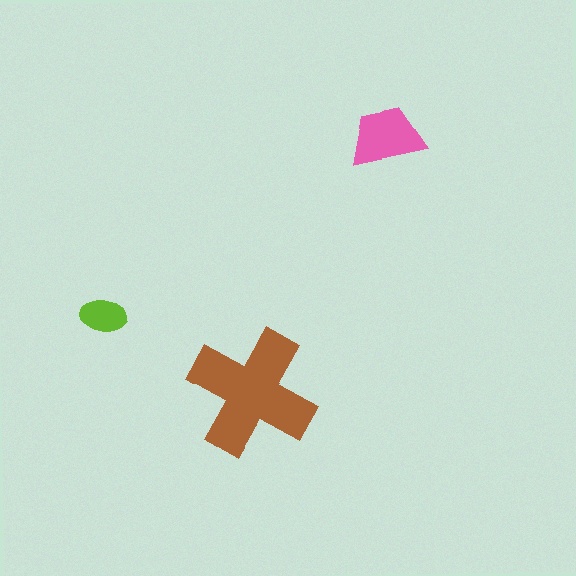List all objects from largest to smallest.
The brown cross, the pink trapezoid, the lime ellipse.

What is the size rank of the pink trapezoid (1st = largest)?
2nd.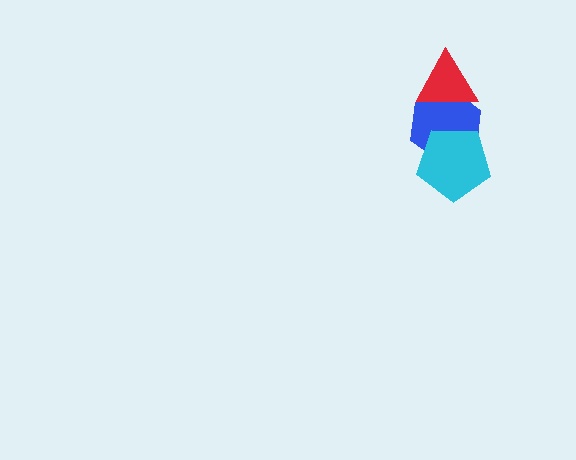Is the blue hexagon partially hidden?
Yes, it is partially covered by another shape.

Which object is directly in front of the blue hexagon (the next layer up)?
The red triangle is directly in front of the blue hexagon.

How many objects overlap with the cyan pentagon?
1 object overlaps with the cyan pentagon.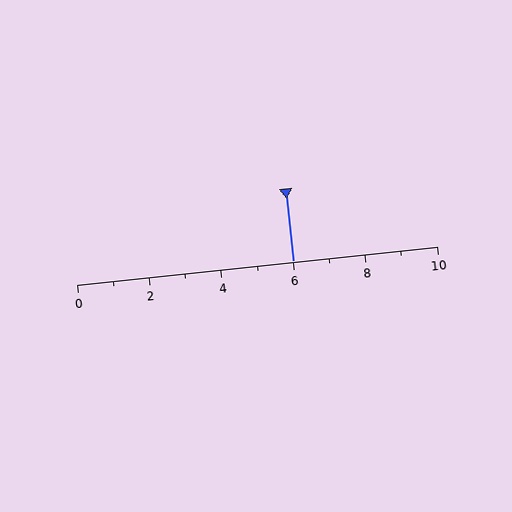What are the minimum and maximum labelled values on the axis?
The axis runs from 0 to 10.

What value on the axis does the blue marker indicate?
The marker indicates approximately 6.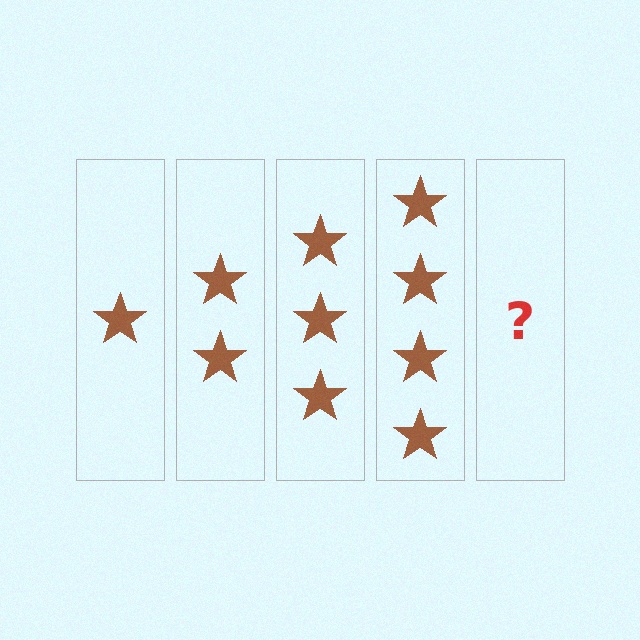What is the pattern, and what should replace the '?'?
The pattern is that each step adds one more star. The '?' should be 5 stars.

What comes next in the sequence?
The next element should be 5 stars.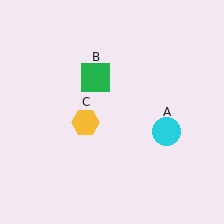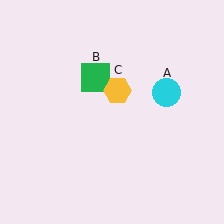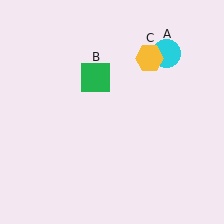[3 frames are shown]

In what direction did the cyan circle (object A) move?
The cyan circle (object A) moved up.